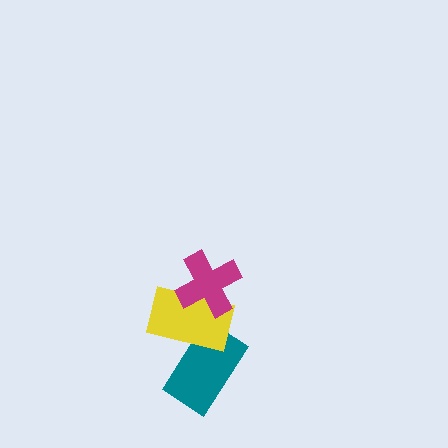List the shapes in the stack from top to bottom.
From top to bottom: the magenta cross, the yellow rectangle, the teal rectangle.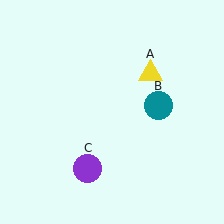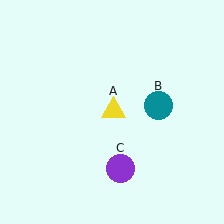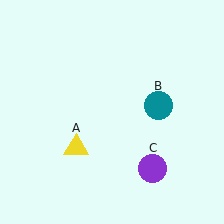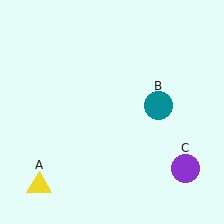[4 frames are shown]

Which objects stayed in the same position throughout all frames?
Teal circle (object B) remained stationary.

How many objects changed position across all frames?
2 objects changed position: yellow triangle (object A), purple circle (object C).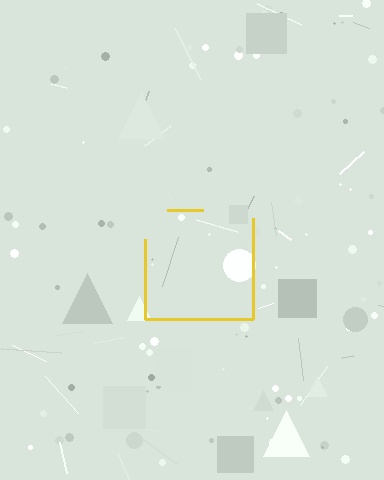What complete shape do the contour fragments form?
The contour fragments form a square.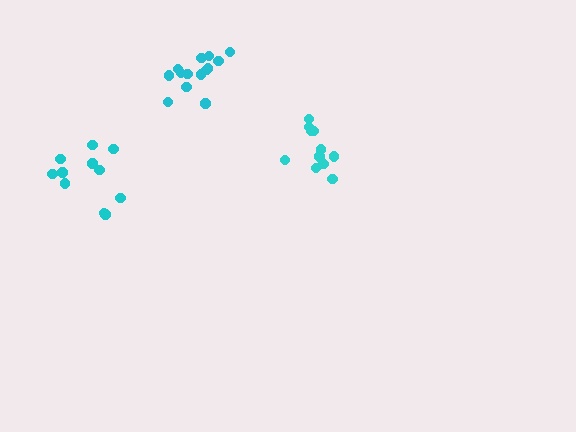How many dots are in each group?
Group 1: 11 dots, Group 2: 14 dots, Group 3: 11 dots (36 total).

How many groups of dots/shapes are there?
There are 3 groups.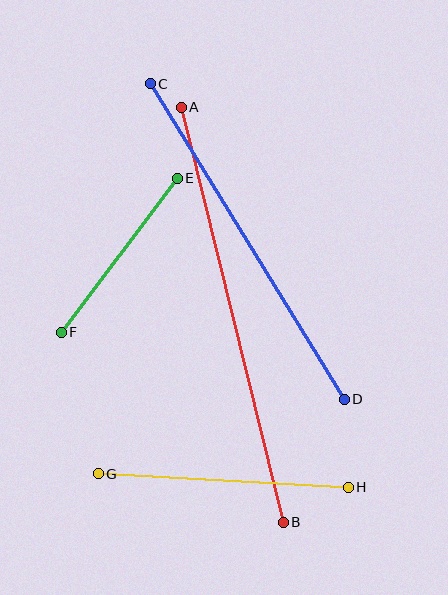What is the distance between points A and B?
The distance is approximately 427 pixels.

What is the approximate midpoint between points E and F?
The midpoint is at approximately (119, 255) pixels.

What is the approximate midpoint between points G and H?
The midpoint is at approximately (223, 481) pixels.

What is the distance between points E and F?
The distance is approximately 193 pixels.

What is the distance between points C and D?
The distance is approximately 370 pixels.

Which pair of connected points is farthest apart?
Points A and B are farthest apart.